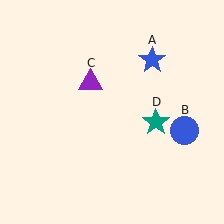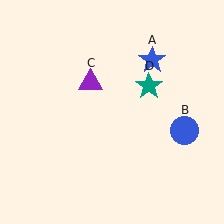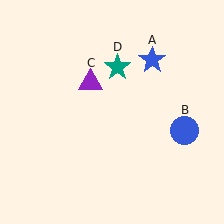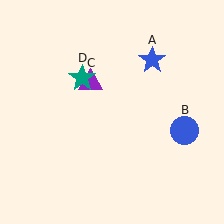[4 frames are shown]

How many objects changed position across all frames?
1 object changed position: teal star (object D).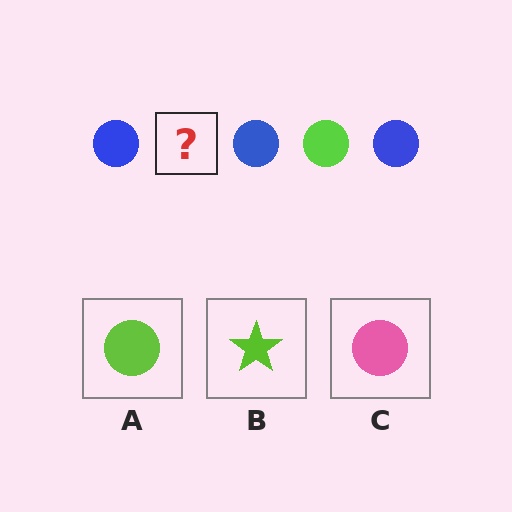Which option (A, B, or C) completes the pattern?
A.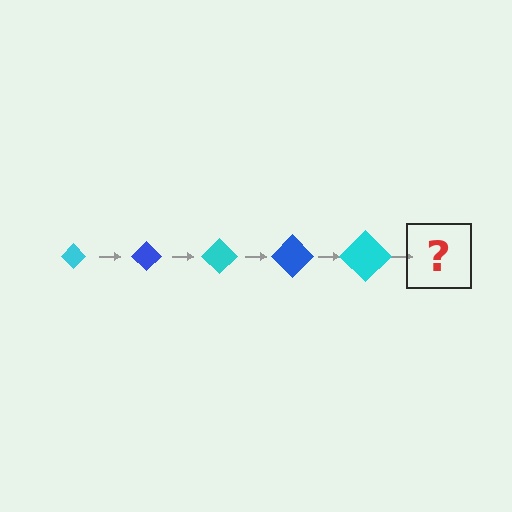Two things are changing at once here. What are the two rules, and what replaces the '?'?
The two rules are that the diamond grows larger each step and the color cycles through cyan and blue. The '?' should be a blue diamond, larger than the previous one.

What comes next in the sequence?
The next element should be a blue diamond, larger than the previous one.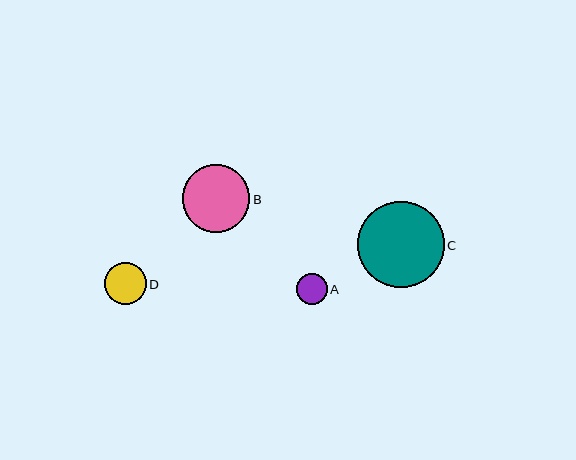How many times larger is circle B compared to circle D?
Circle B is approximately 1.6 times the size of circle D.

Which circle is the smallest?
Circle A is the smallest with a size of approximately 31 pixels.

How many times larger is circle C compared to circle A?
Circle C is approximately 2.8 times the size of circle A.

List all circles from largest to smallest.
From largest to smallest: C, B, D, A.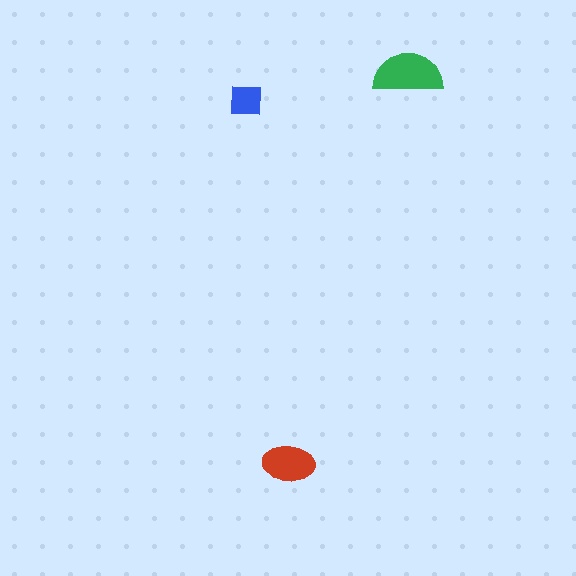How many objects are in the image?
There are 3 objects in the image.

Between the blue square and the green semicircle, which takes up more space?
The green semicircle.